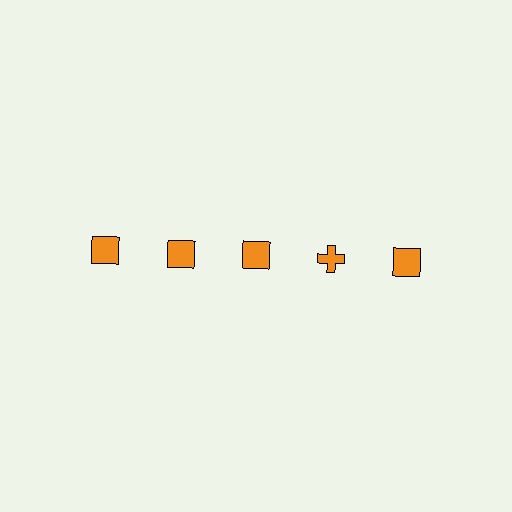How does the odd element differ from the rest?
It has a different shape: cross instead of square.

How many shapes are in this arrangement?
There are 5 shapes arranged in a grid pattern.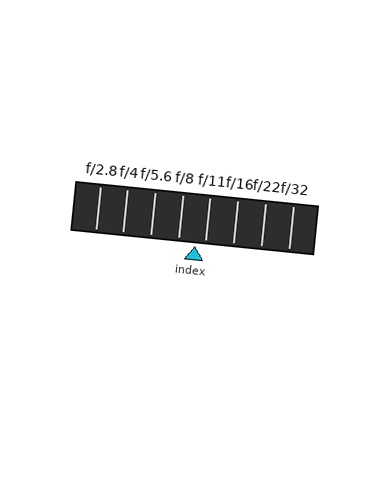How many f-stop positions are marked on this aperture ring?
There are 8 f-stop positions marked.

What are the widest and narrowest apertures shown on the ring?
The widest aperture shown is f/2.8 and the narrowest is f/32.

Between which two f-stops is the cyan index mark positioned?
The index mark is between f/8 and f/11.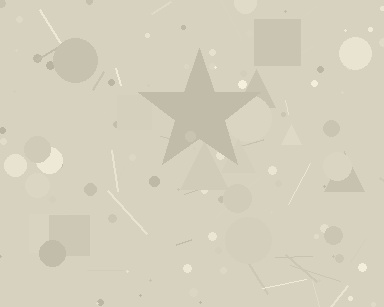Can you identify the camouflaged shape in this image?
The camouflaged shape is a star.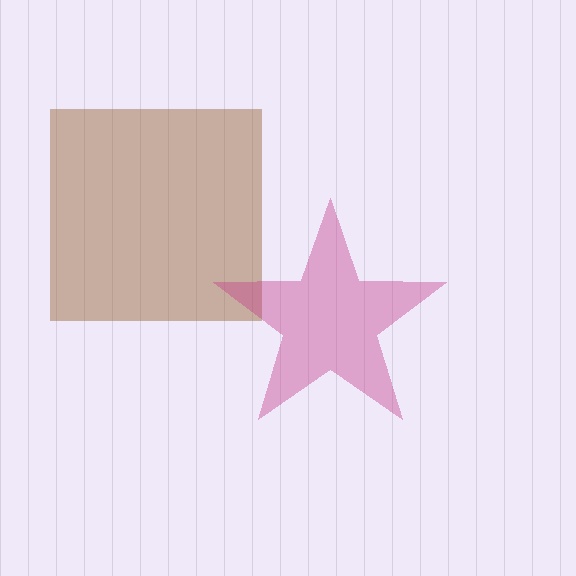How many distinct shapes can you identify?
There are 2 distinct shapes: a brown square, a magenta star.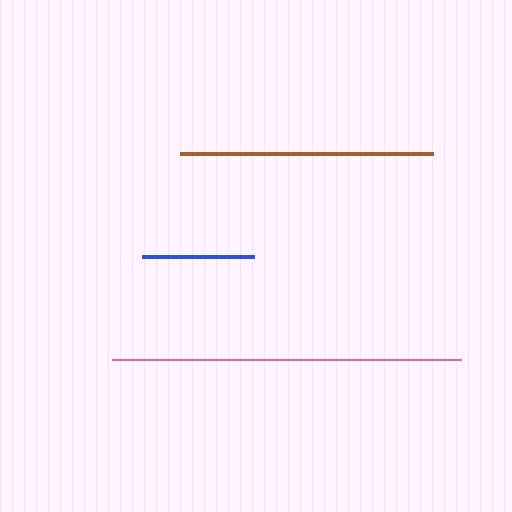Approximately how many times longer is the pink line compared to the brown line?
The pink line is approximately 1.4 times the length of the brown line.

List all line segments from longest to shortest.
From longest to shortest: pink, brown, blue.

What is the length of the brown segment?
The brown segment is approximately 253 pixels long.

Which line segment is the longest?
The pink line is the longest at approximately 349 pixels.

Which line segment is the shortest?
The blue line is the shortest at approximately 112 pixels.